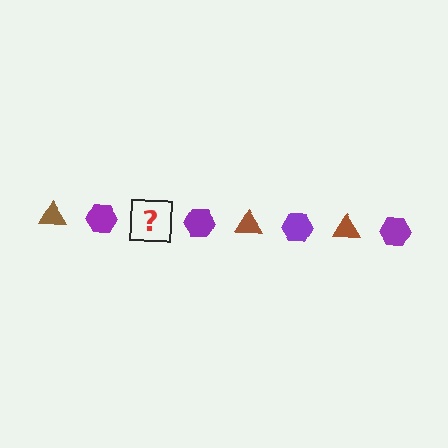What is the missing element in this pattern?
The missing element is a brown triangle.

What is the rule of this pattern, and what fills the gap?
The rule is that the pattern alternates between brown triangle and purple hexagon. The gap should be filled with a brown triangle.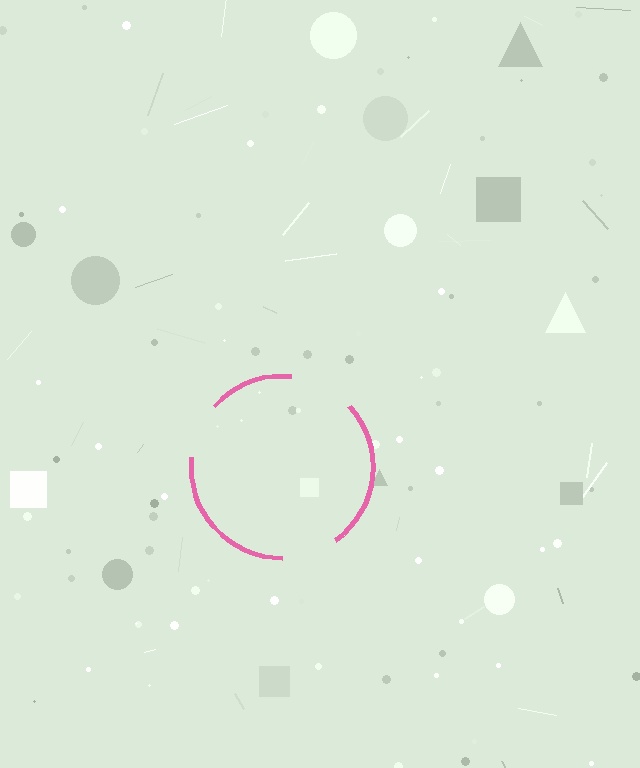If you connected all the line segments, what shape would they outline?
They would outline a circle.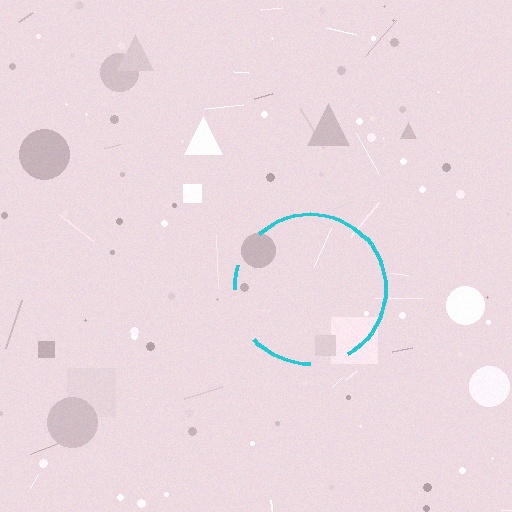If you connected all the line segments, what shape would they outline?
They would outline a circle.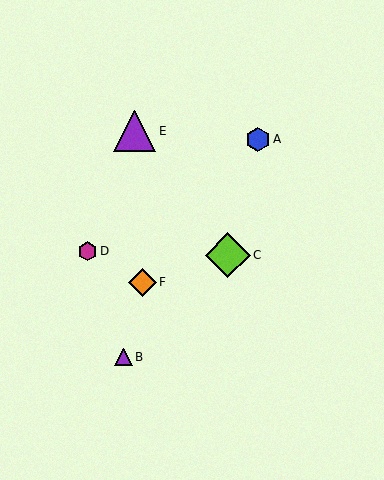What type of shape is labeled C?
Shape C is a lime diamond.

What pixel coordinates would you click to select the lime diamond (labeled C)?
Click at (228, 255) to select the lime diamond C.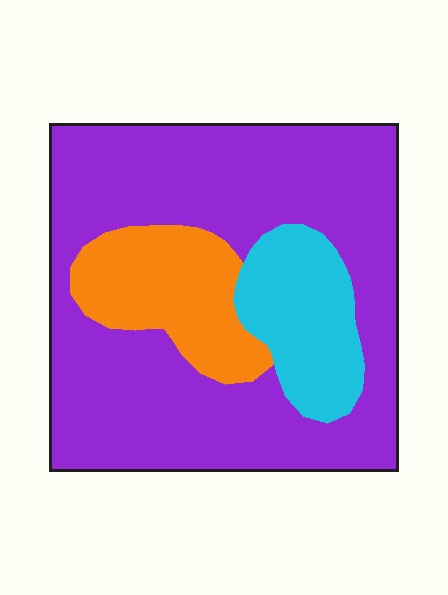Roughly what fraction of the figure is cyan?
Cyan covers roughly 15% of the figure.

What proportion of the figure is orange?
Orange takes up about one sixth (1/6) of the figure.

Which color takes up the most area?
Purple, at roughly 70%.